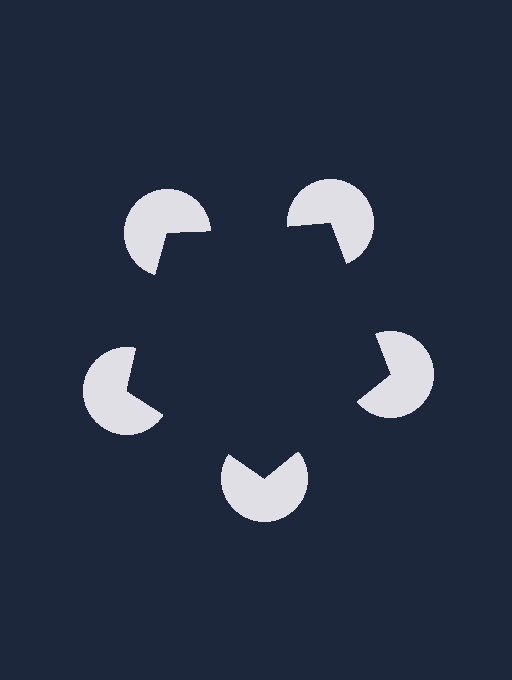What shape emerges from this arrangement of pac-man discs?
An illusory pentagon — its edges are inferred from the aligned wedge cuts in the pac-man discs, not physically drawn.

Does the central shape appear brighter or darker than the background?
It typically appears slightly darker than the background, even though no actual brightness change is drawn.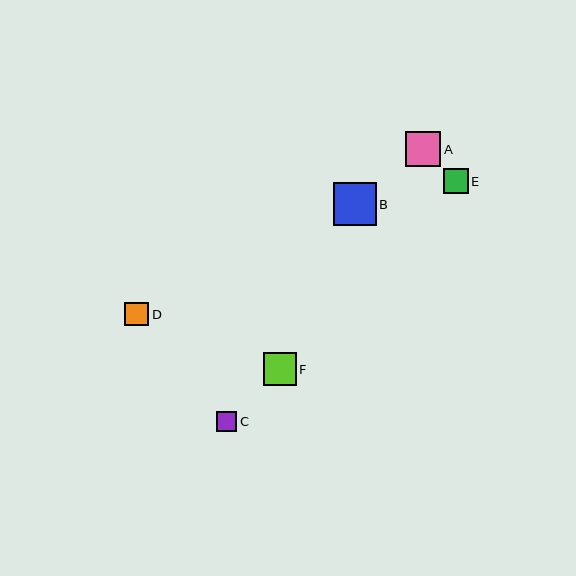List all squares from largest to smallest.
From largest to smallest: B, A, F, E, D, C.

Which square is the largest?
Square B is the largest with a size of approximately 43 pixels.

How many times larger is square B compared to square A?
Square B is approximately 1.2 times the size of square A.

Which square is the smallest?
Square C is the smallest with a size of approximately 20 pixels.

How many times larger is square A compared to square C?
Square A is approximately 1.7 times the size of square C.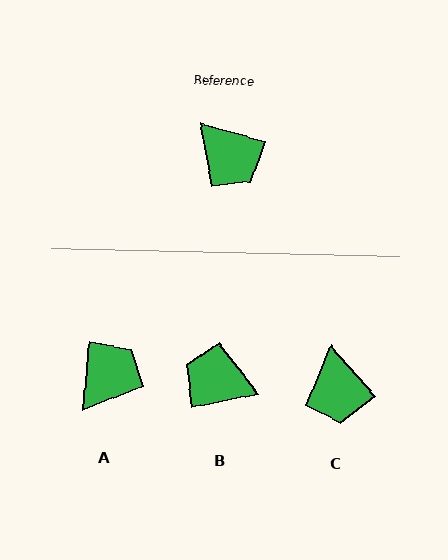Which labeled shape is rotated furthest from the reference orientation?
B, about 152 degrees away.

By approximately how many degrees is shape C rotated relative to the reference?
Approximately 33 degrees clockwise.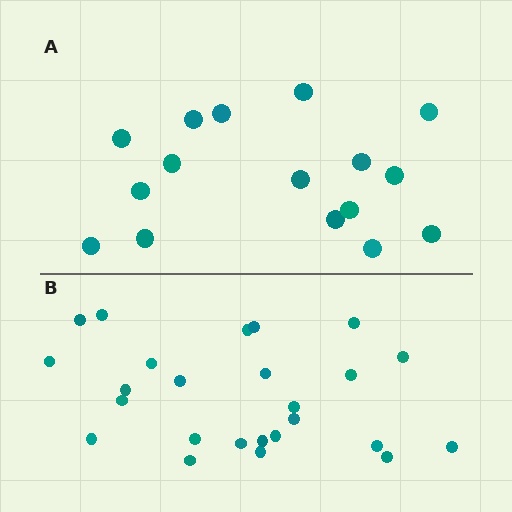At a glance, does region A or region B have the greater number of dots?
Region B (the bottom region) has more dots.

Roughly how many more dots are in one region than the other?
Region B has roughly 8 or so more dots than region A.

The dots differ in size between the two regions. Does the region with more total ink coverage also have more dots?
No. Region A has more total ink coverage because its dots are larger, but region B actually contains more individual dots. Total area can be misleading — the number of items is what matters here.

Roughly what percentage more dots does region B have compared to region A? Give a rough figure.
About 55% more.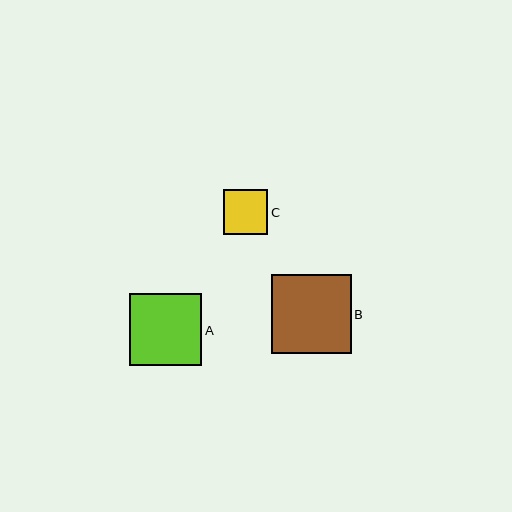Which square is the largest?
Square B is the largest with a size of approximately 80 pixels.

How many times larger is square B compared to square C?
Square B is approximately 1.8 times the size of square C.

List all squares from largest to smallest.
From largest to smallest: B, A, C.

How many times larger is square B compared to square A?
Square B is approximately 1.1 times the size of square A.